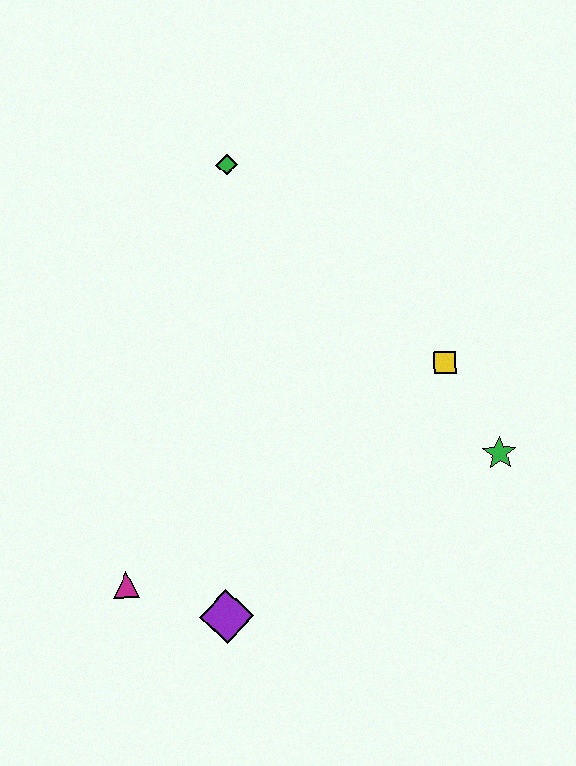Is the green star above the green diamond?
No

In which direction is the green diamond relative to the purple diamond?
The green diamond is above the purple diamond.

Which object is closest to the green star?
The yellow square is closest to the green star.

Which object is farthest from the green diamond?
The purple diamond is farthest from the green diamond.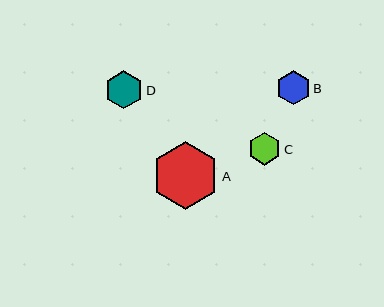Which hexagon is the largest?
Hexagon A is the largest with a size of approximately 67 pixels.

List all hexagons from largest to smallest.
From largest to smallest: A, D, B, C.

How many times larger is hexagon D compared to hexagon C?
Hexagon D is approximately 1.2 times the size of hexagon C.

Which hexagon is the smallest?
Hexagon C is the smallest with a size of approximately 32 pixels.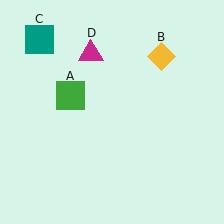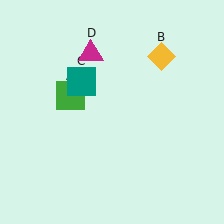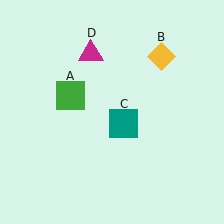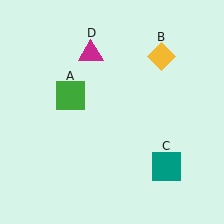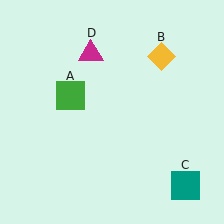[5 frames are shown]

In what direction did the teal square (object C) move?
The teal square (object C) moved down and to the right.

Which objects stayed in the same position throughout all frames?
Green square (object A) and yellow diamond (object B) and magenta triangle (object D) remained stationary.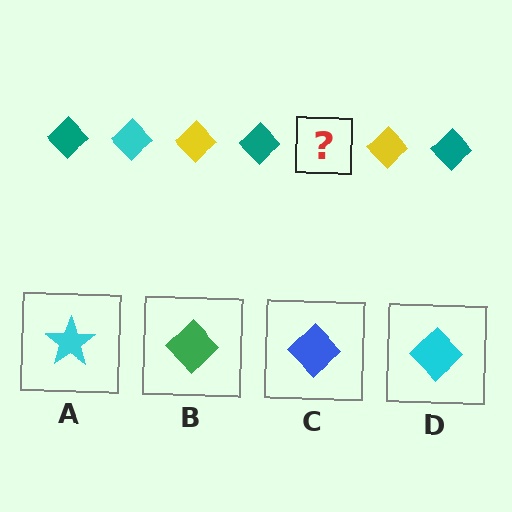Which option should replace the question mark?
Option D.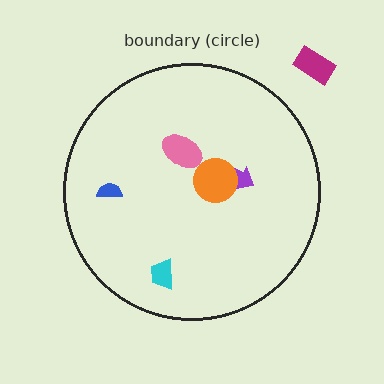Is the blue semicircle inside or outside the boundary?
Inside.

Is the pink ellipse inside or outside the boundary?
Inside.